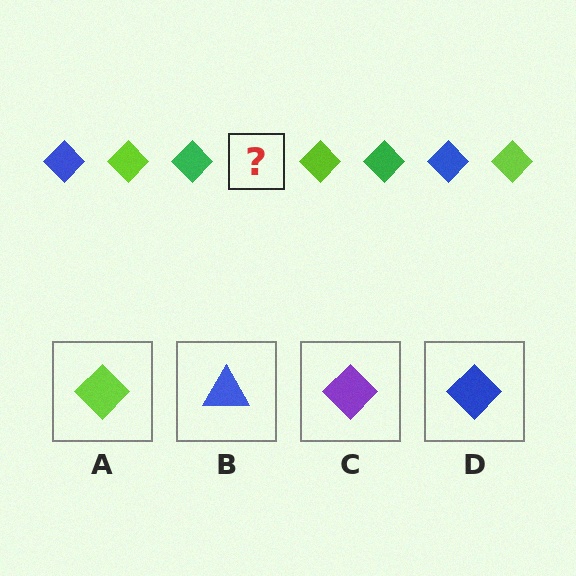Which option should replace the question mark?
Option D.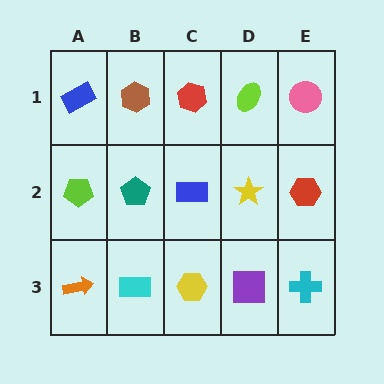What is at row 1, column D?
A lime ellipse.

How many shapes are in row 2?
5 shapes.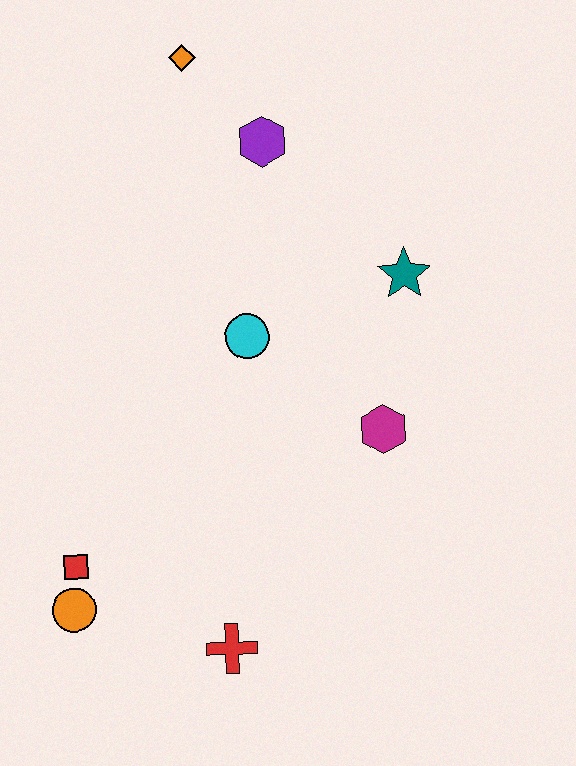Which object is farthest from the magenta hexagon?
The orange diamond is farthest from the magenta hexagon.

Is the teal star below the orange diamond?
Yes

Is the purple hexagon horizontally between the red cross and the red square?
No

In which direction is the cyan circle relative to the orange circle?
The cyan circle is above the orange circle.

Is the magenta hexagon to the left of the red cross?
No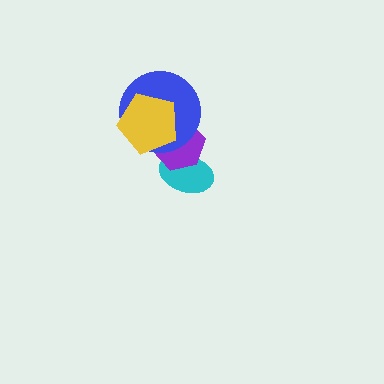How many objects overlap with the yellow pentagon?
2 objects overlap with the yellow pentagon.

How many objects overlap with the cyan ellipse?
1 object overlaps with the cyan ellipse.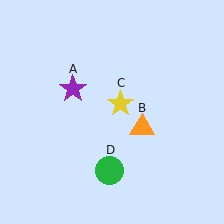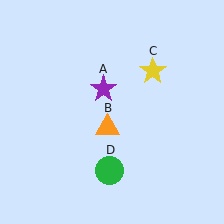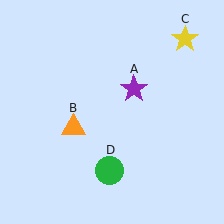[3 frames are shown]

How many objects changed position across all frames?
3 objects changed position: purple star (object A), orange triangle (object B), yellow star (object C).